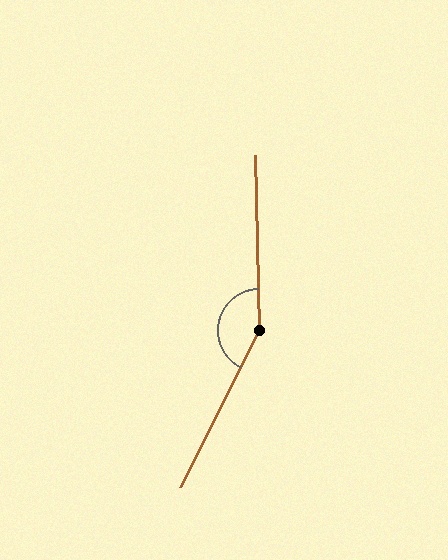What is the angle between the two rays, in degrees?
Approximately 152 degrees.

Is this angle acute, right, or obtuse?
It is obtuse.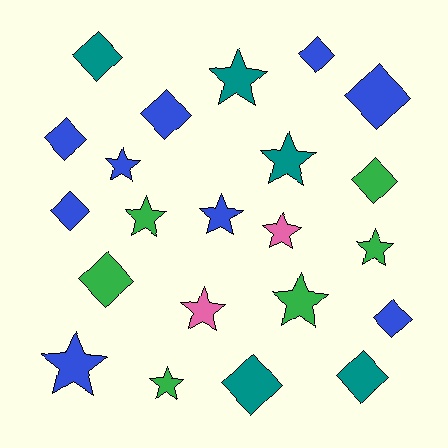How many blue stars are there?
There are 3 blue stars.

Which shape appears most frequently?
Diamond, with 11 objects.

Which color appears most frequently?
Blue, with 9 objects.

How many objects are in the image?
There are 22 objects.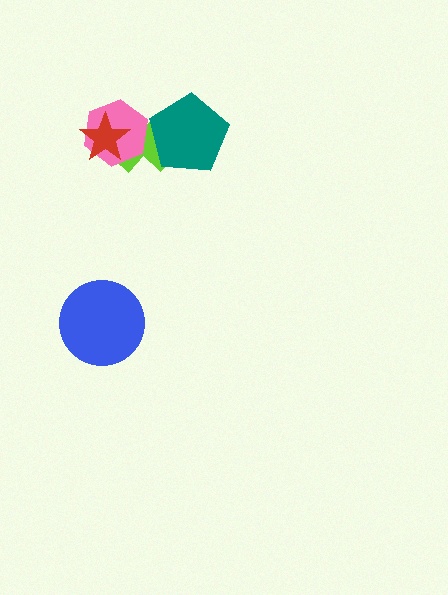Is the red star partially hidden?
No, no other shape covers it.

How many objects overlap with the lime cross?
3 objects overlap with the lime cross.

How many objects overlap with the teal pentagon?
1 object overlaps with the teal pentagon.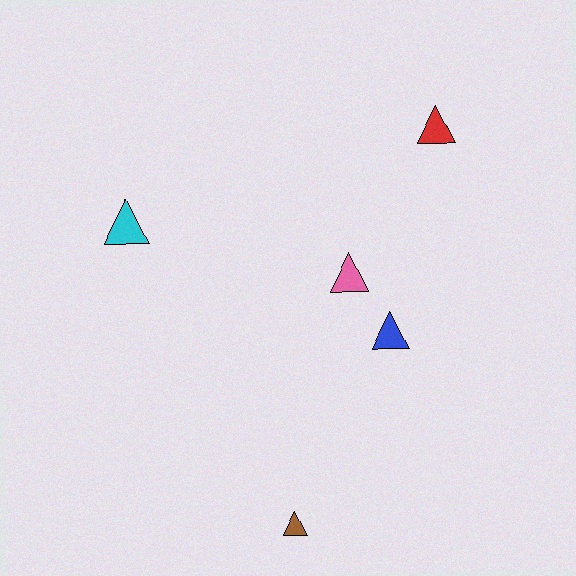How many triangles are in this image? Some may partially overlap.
There are 5 triangles.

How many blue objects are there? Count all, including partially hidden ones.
There is 1 blue object.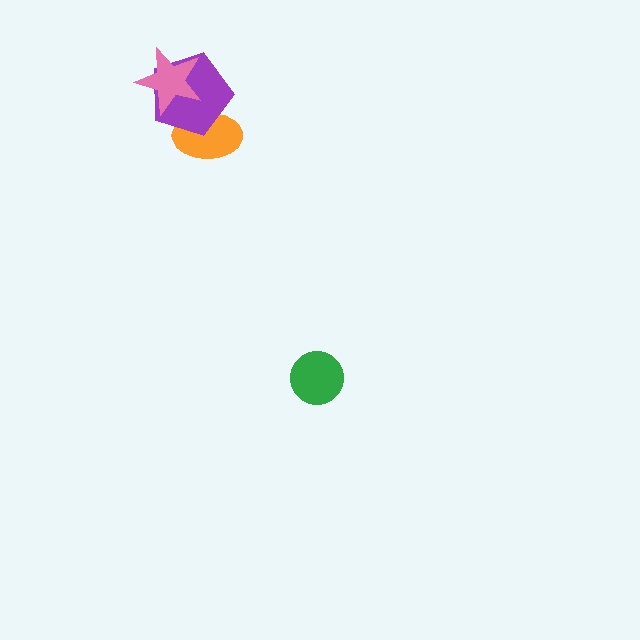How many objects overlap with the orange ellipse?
1 object overlaps with the orange ellipse.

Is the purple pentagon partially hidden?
Yes, it is partially covered by another shape.